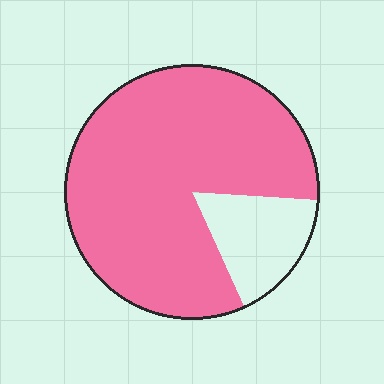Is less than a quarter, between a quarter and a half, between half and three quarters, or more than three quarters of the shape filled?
More than three quarters.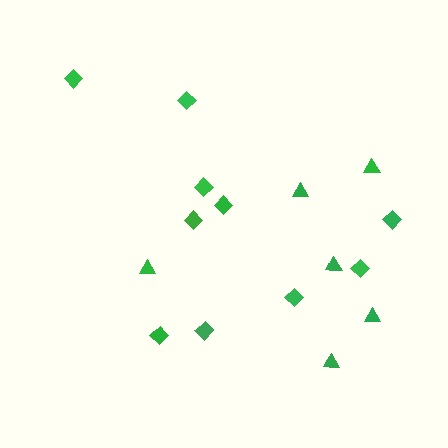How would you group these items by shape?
There are 2 groups: one group of triangles (6) and one group of diamonds (10).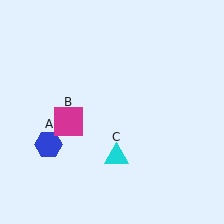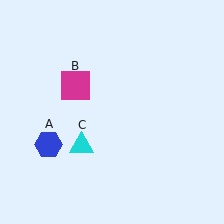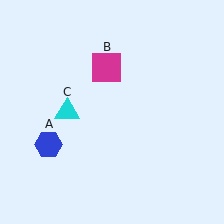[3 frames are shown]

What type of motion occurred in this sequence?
The magenta square (object B), cyan triangle (object C) rotated clockwise around the center of the scene.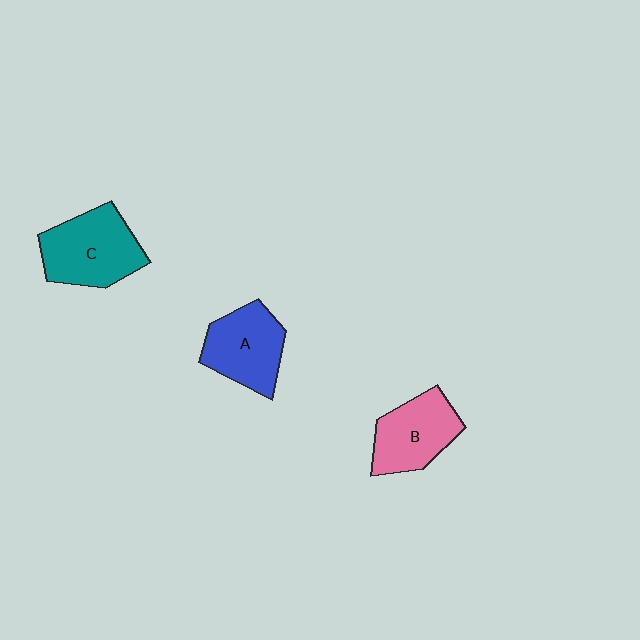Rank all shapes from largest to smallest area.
From largest to smallest: C (teal), A (blue), B (pink).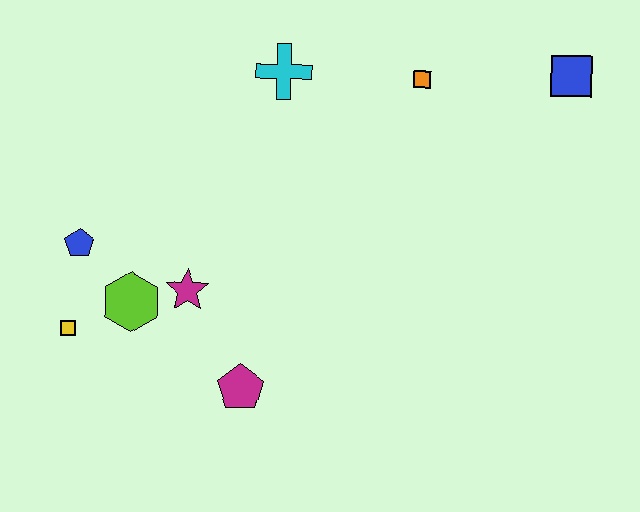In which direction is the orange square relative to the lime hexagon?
The orange square is to the right of the lime hexagon.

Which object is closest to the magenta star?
The lime hexagon is closest to the magenta star.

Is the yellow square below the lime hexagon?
Yes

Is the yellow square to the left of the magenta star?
Yes